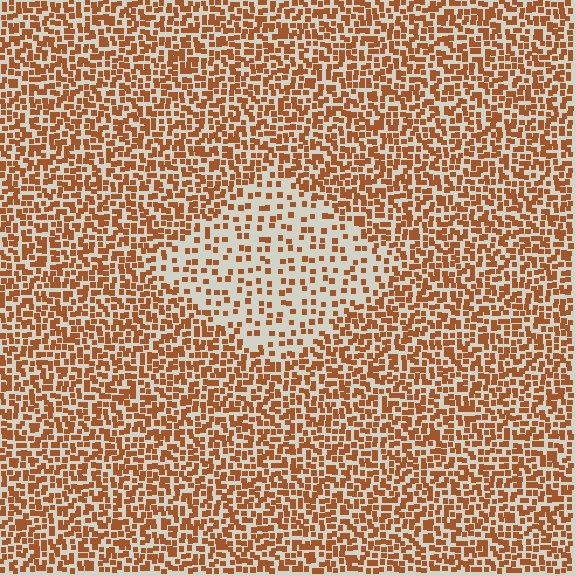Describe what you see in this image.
The image contains small brown elements arranged at two different densities. A diamond-shaped region is visible where the elements are less densely packed than the surrounding area.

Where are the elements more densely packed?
The elements are more densely packed outside the diamond boundary.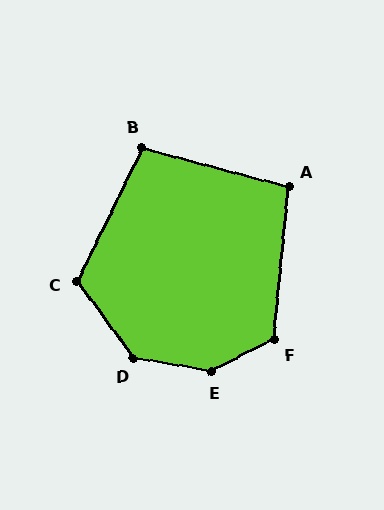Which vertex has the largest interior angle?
E, at approximately 143 degrees.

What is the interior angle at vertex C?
Approximately 117 degrees (obtuse).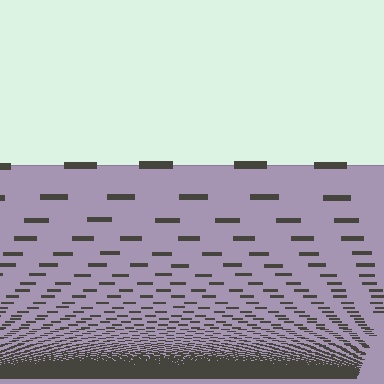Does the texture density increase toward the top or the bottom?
Density increases toward the bottom.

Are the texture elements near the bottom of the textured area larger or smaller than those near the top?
Smaller. The gradient is inverted — elements near the bottom are smaller and denser.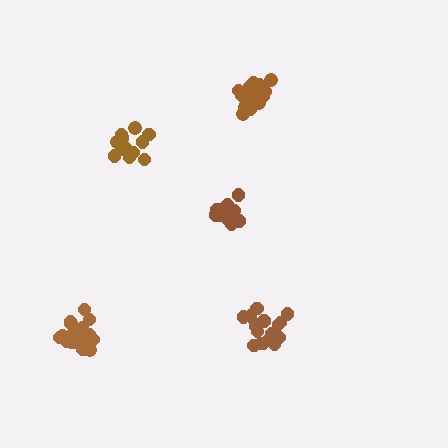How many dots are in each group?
Group 1: 16 dots, Group 2: 18 dots, Group 3: 18 dots, Group 4: 19 dots, Group 5: 14 dots (85 total).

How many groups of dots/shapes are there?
There are 5 groups.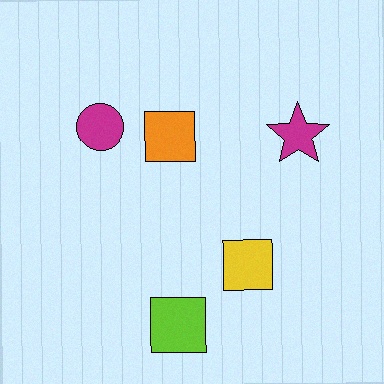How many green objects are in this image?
There are no green objects.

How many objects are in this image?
There are 5 objects.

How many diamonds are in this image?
There are no diamonds.